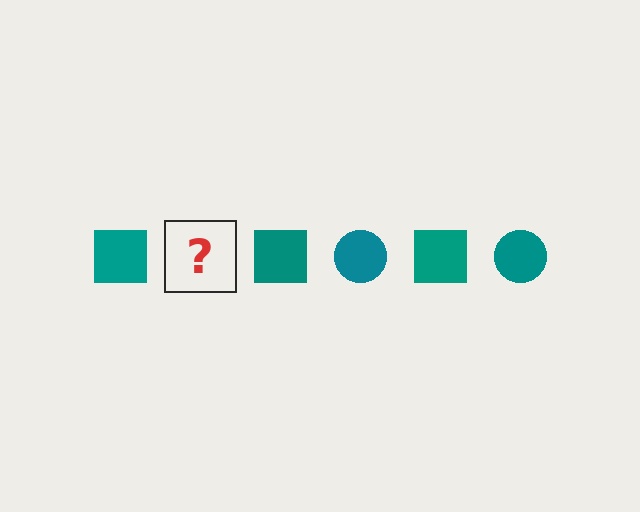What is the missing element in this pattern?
The missing element is a teal circle.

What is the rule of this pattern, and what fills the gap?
The rule is that the pattern cycles through square, circle shapes in teal. The gap should be filled with a teal circle.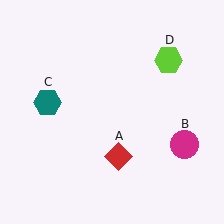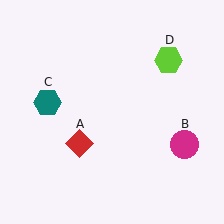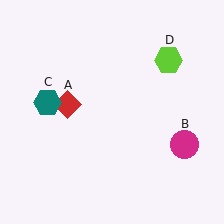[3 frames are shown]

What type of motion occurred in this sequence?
The red diamond (object A) rotated clockwise around the center of the scene.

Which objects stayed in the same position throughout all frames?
Magenta circle (object B) and teal hexagon (object C) and lime hexagon (object D) remained stationary.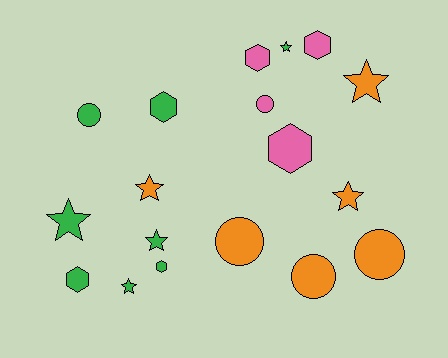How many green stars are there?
There are 4 green stars.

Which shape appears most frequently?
Star, with 7 objects.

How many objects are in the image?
There are 18 objects.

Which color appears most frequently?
Green, with 8 objects.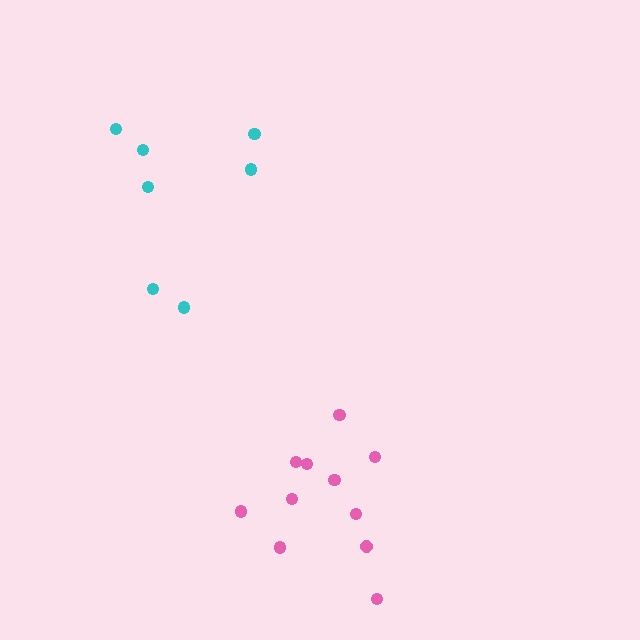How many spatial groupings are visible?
There are 2 spatial groupings.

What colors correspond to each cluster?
The clusters are colored: cyan, pink.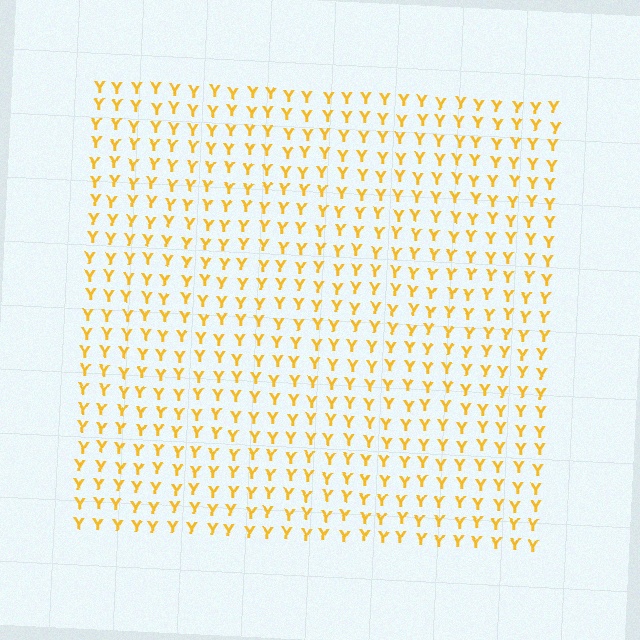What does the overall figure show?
The overall figure shows a square.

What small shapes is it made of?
It is made of small letter Y's.